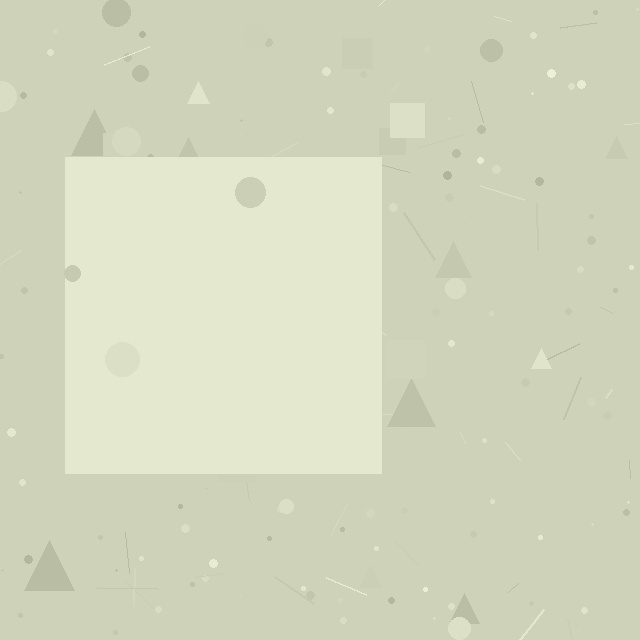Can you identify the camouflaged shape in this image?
The camouflaged shape is a square.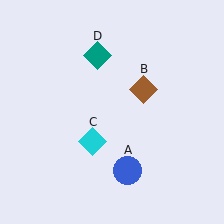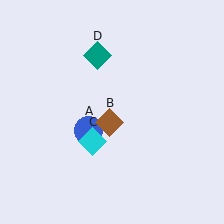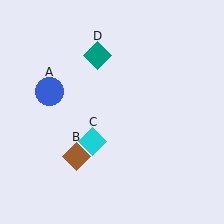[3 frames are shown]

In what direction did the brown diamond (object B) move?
The brown diamond (object B) moved down and to the left.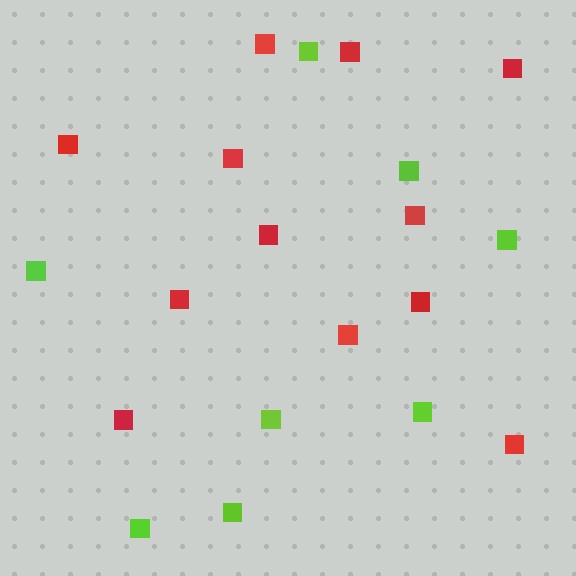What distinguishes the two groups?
There are 2 groups: one group of red squares (12) and one group of lime squares (8).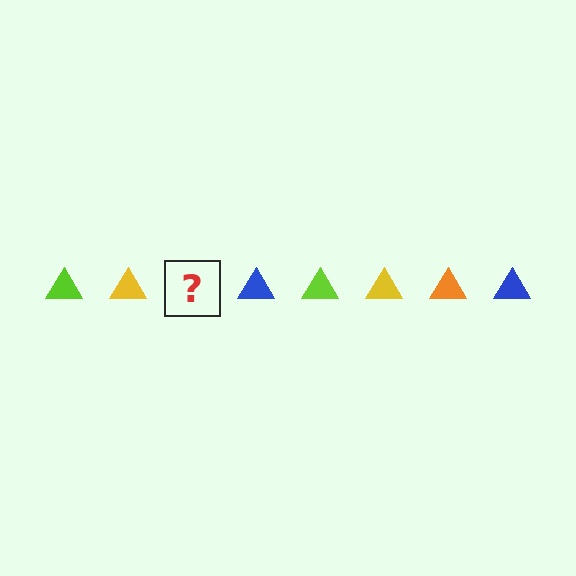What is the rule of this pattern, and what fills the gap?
The rule is that the pattern cycles through lime, yellow, orange, blue triangles. The gap should be filled with an orange triangle.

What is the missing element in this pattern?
The missing element is an orange triangle.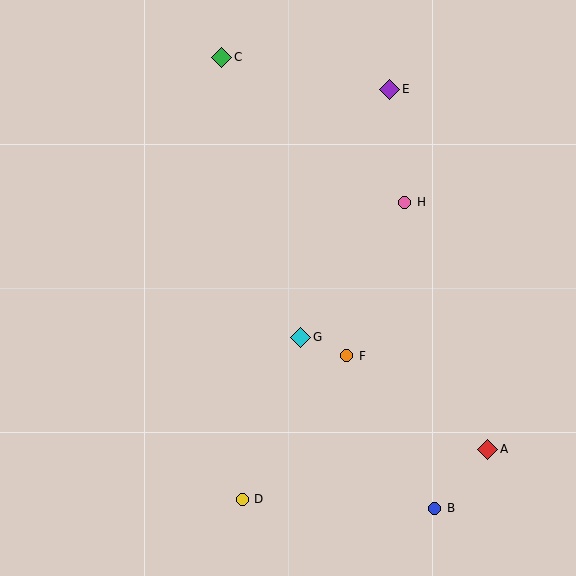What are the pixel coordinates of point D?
Point D is at (242, 499).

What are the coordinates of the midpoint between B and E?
The midpoint between B and E is at (412, 299).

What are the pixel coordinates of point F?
Point F is at (347, 356).